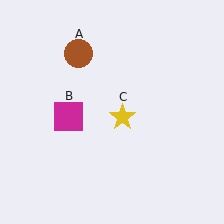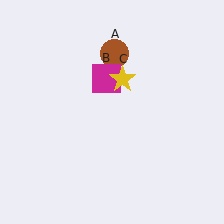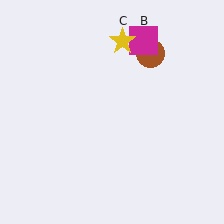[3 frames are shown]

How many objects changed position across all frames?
3 objects changed position: brown circle (object A), magenta square (object B), yellow star (object C).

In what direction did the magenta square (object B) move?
The magenta square (object B) moved up and to the right.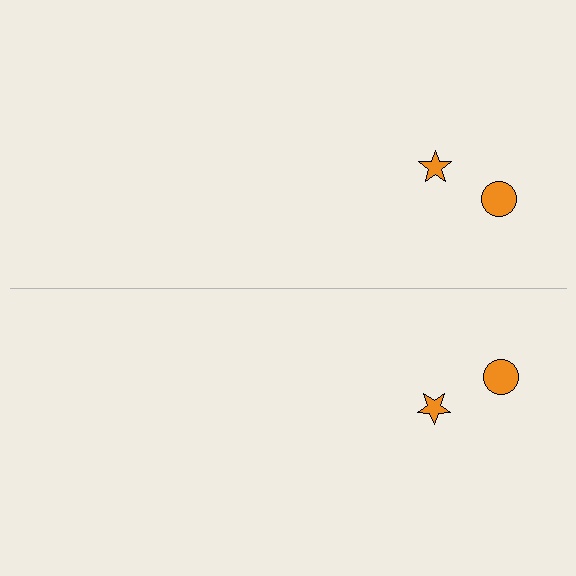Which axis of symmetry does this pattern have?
The pattern has a horizontal axis of symmetry running through the center of the image.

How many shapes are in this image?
There are 4 shapes in this image.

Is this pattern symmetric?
Yes, this pattern has bilateral (reflection) symmetry.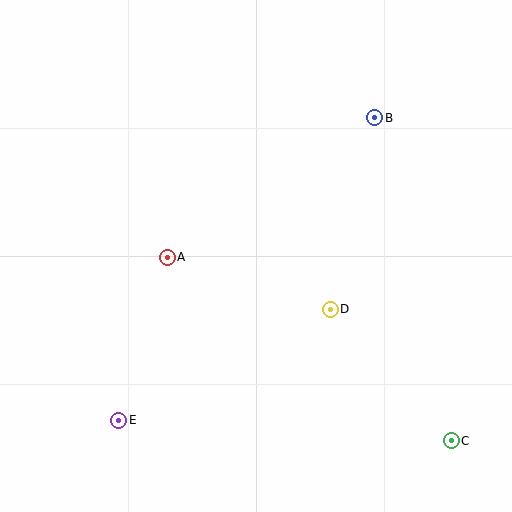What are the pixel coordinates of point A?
Point A is at (167, 257).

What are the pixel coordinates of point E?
Point E is at (119, 420).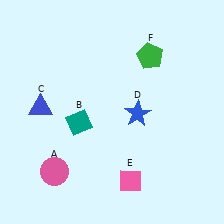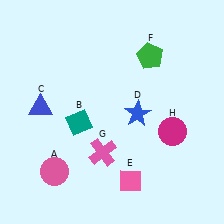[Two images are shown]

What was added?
A pink cross (G), a magenta circle (H) were added in Image 2.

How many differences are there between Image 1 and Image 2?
There are 2 differences between the two images.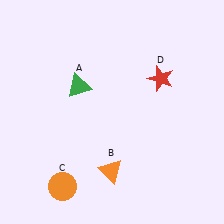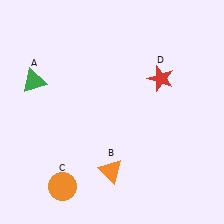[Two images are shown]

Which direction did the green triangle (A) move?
The green triangle (A) moved left.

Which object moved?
The green triangle (A) moved left.